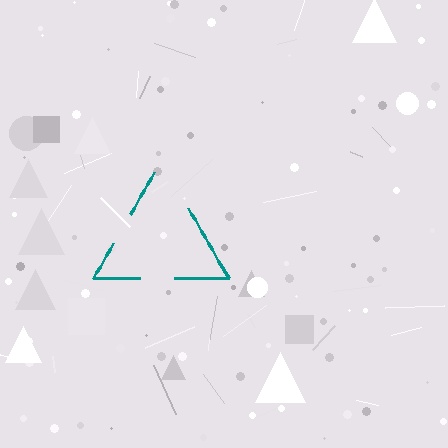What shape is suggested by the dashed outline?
The dashed outline suggests a triangle.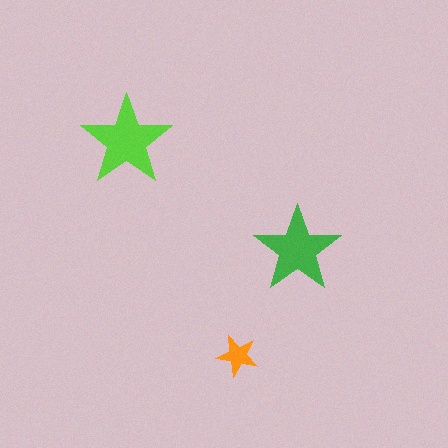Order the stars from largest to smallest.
the lime one, the green one, the orange one.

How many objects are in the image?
There are 3 objects in the image.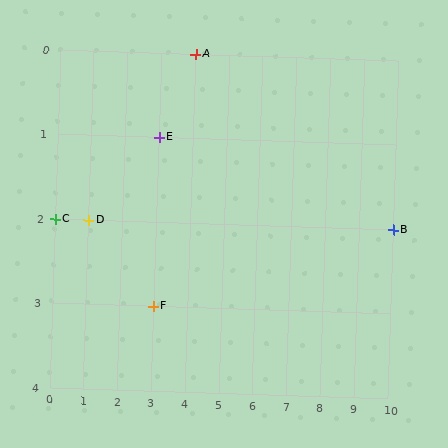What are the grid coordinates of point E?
Point E is at grid coordinates (3, 1).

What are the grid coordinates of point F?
Point F is at grid coordinates (3, 3).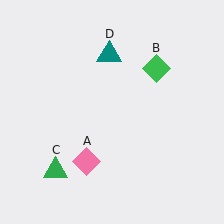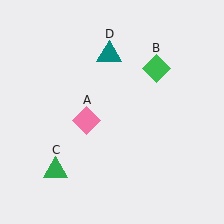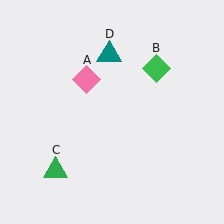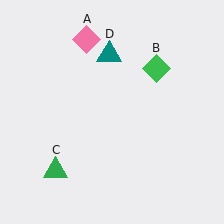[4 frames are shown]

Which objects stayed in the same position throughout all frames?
Green diamond (object B) and green triangle (object C) and teal triangle (object D) remained stationary.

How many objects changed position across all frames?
1 object changed position: pink diamond (object A).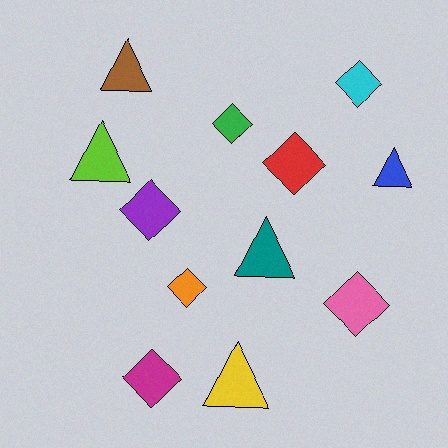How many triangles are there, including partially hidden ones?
There are 5 triangles.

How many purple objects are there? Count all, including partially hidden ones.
There is 1 purple object.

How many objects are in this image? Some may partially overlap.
There are 12 objects.